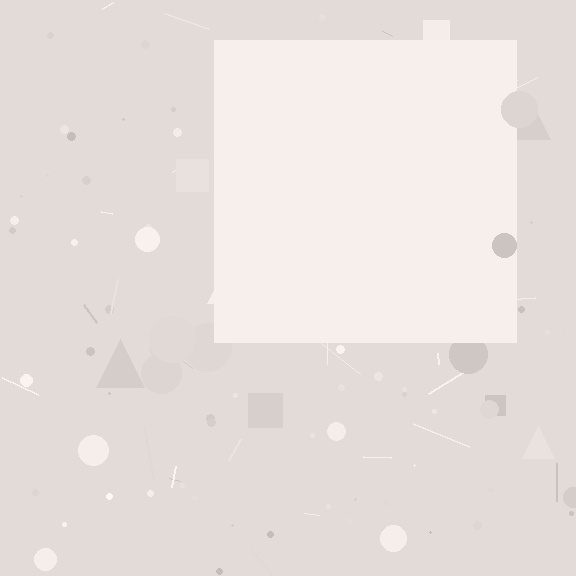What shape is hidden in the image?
A square is hidden in the image.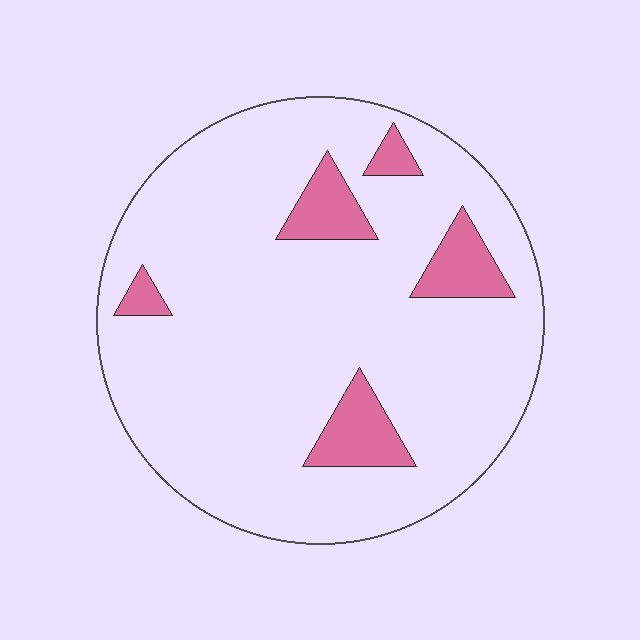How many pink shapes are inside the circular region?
5.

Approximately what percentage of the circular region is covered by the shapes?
Approximately 10%.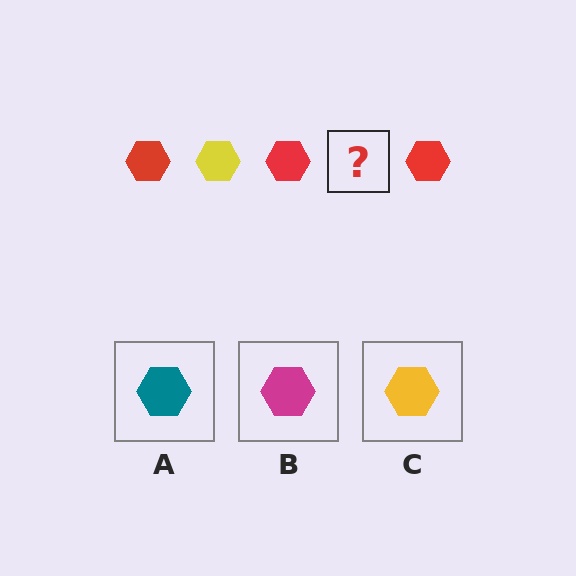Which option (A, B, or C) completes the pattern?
C.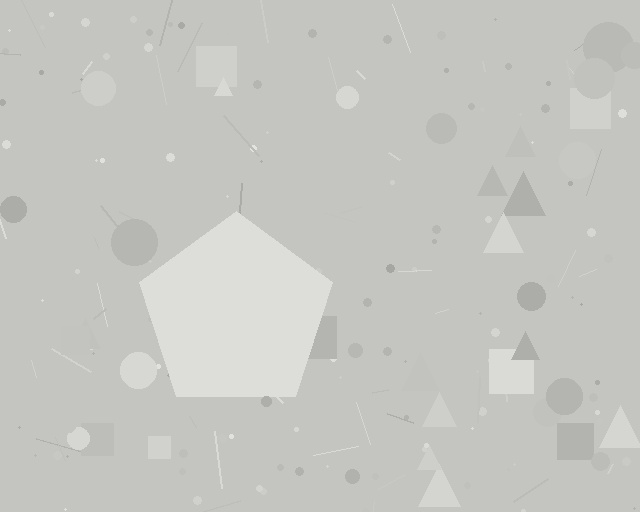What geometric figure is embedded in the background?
A pentagon is embedded in the background.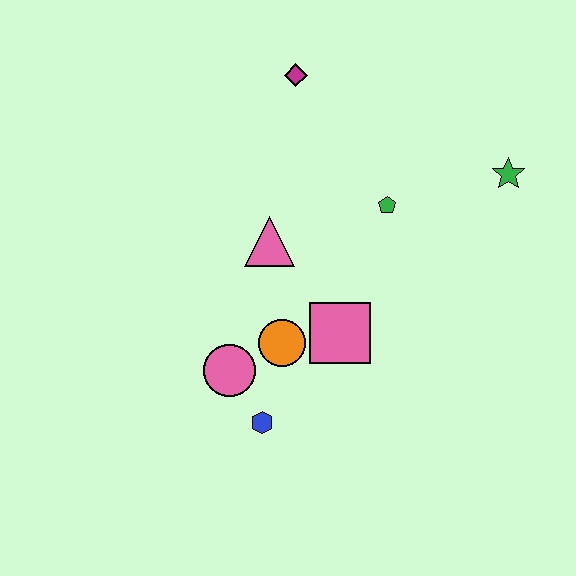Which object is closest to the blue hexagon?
The pink circle is closest to the blue hexagon.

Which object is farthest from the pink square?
The magenta diamond is farthest from the pink square.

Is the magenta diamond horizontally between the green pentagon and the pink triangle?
Yes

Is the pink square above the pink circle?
Yes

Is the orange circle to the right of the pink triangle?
Yes